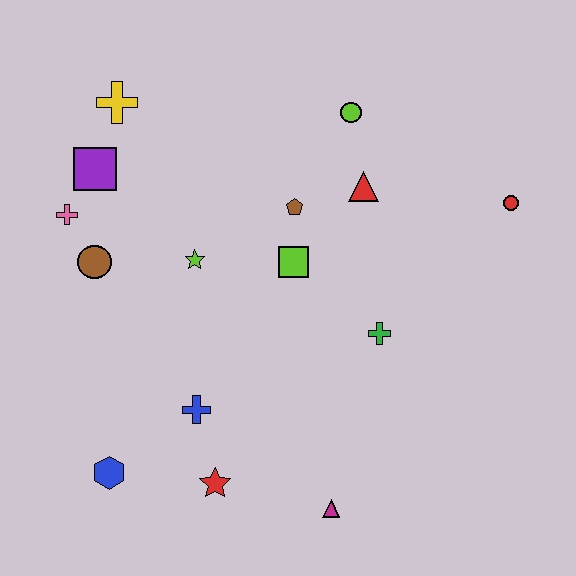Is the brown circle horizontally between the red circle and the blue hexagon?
No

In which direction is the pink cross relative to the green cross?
The pink cross is to the left of the green cross.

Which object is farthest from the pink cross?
The red circle is farthest from the pink cross.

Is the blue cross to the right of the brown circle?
Yes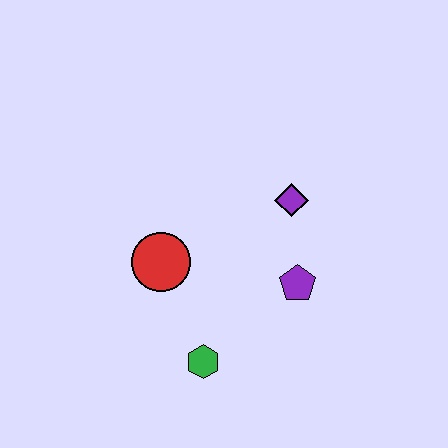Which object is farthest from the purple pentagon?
The red circle is farthest from the purple pentagon.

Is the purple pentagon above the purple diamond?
No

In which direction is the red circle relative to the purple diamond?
The red circle is to the left of the purple diamond.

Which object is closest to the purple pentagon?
The purple diamond is closest to the purple pentagon.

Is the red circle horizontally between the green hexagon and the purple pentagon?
No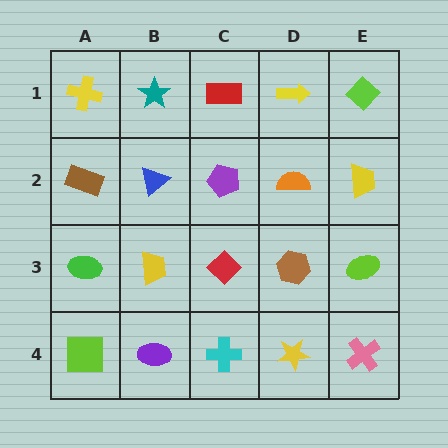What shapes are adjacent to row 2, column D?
A yellow arrow (row 1, column D), a brown hexagon (row 3, column D), a purple pentagon (row 2, column C), a yellow trapezoid (row 2, column E).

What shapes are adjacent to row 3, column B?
A blue triangle (row 2, column B), a purple ellipse (row 4, column B), a green ellipse (row 3, column A), a red diamond (row 3, column C).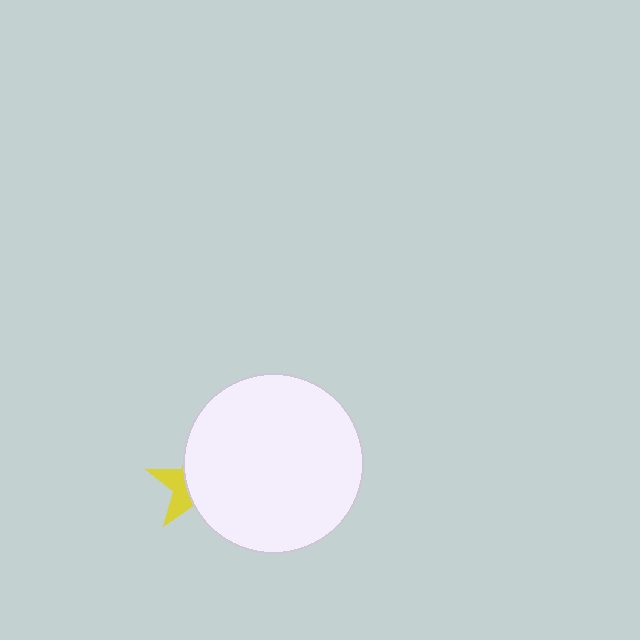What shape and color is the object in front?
The object in front is a white circle.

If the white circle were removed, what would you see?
You would see the complete yellow star.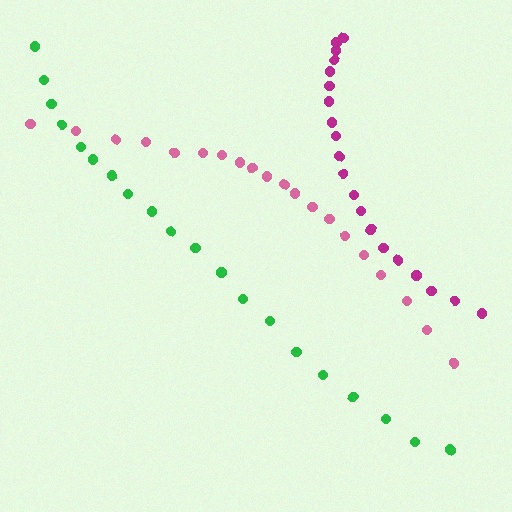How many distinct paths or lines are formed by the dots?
There are 3 distinct paths.